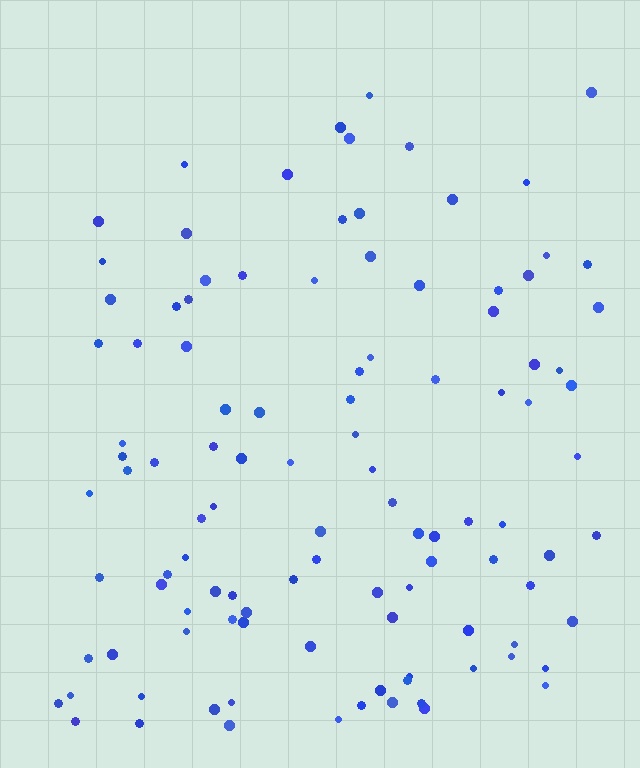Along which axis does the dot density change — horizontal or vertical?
Vertical.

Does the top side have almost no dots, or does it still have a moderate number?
Still a moderate number, just noticeably fewer than the bottom.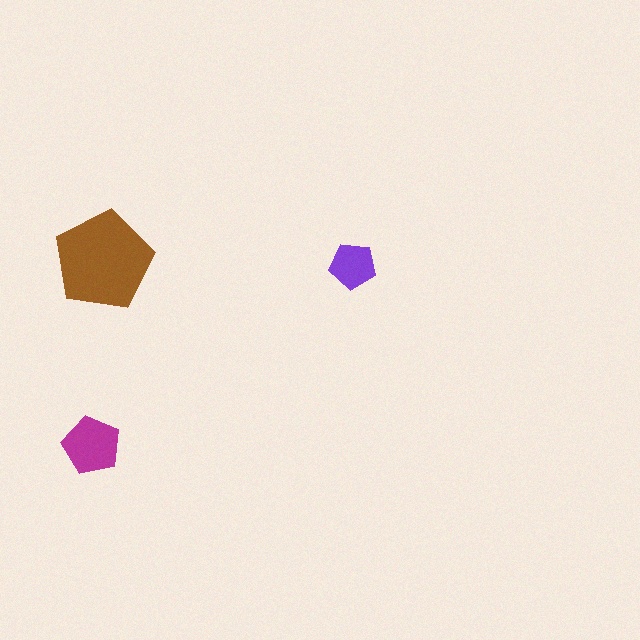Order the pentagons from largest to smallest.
the brown one, the magenta one, the purple one.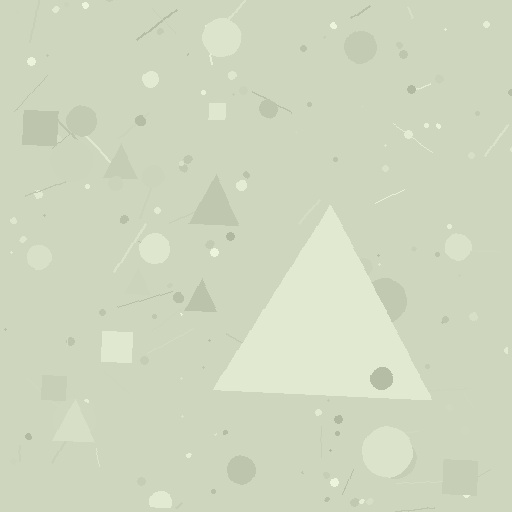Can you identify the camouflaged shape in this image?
The camouflaged shape is a triangle.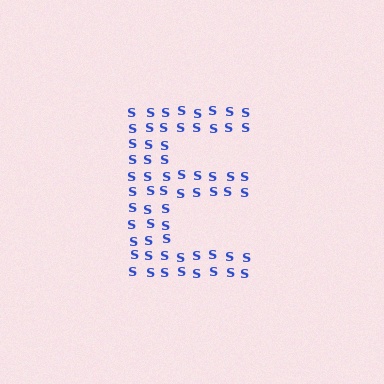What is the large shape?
The large shape is the letter E.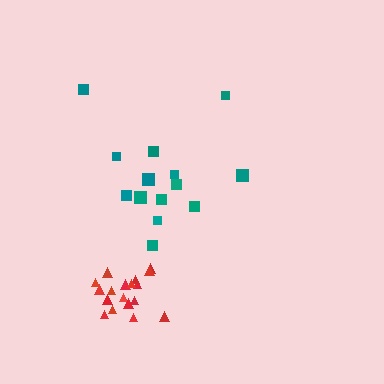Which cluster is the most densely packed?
Red.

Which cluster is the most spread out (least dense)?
Teal.